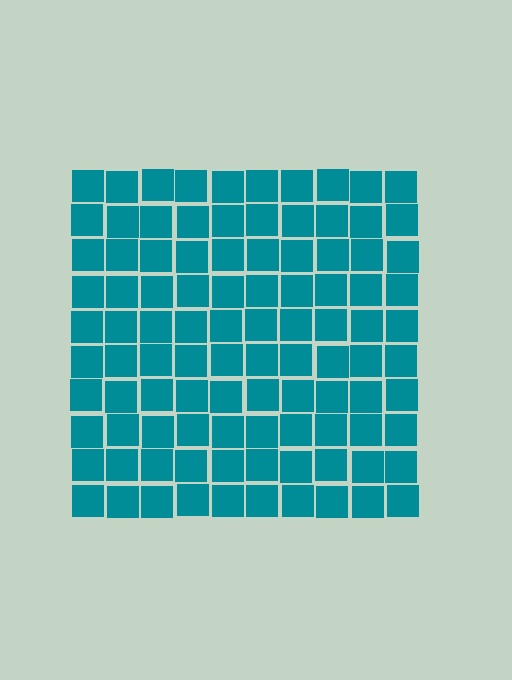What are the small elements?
The small elements are squares.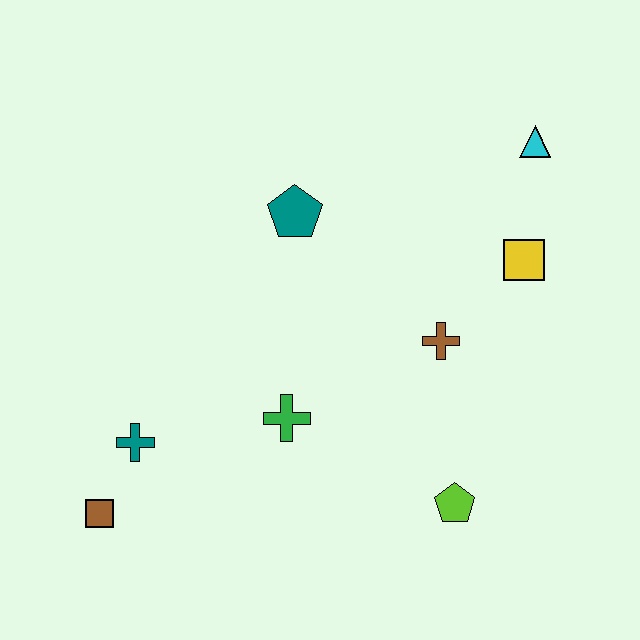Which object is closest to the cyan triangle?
The yellow square is closest to the cyan triangle.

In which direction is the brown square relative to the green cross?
The brown square is to the left of the green cross.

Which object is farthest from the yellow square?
The brown square is farthest from the yellow square.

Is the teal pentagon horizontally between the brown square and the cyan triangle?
Yes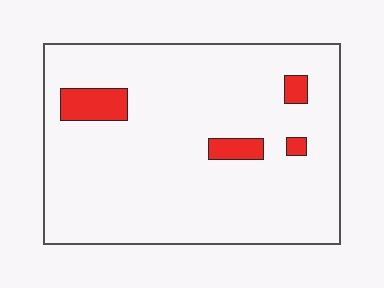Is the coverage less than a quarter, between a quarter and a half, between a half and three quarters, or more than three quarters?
Less than a quarter.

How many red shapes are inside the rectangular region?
4.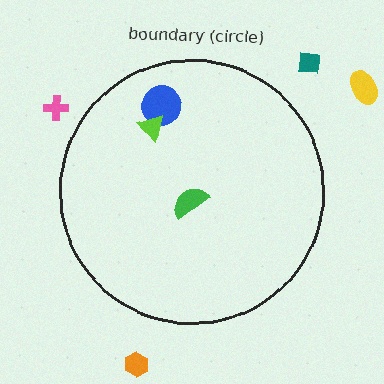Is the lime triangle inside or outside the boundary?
Inside.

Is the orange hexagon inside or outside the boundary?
Outside.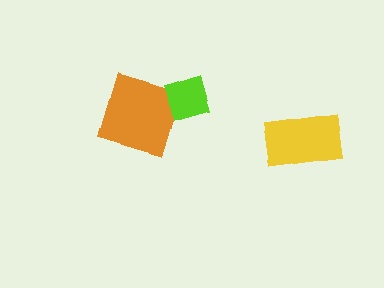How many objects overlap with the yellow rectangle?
0 objects overlap with the yellow rectangle.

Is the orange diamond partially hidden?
Yes, it is partially covered by another shape.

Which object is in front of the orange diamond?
The lime diamond is in front of the orange diamond.